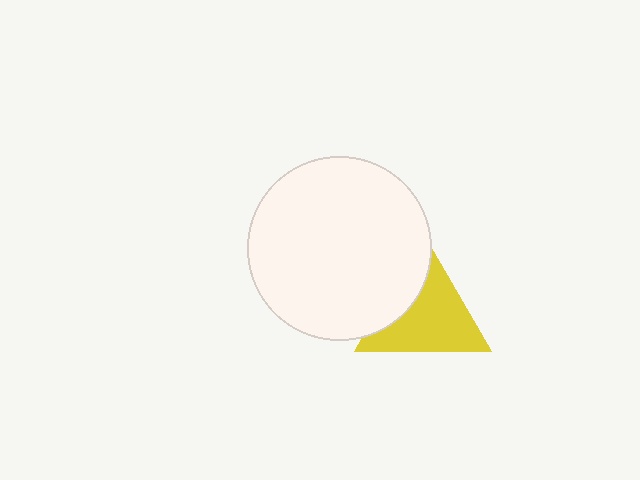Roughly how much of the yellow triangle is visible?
Most of it is visible (roughly 69%).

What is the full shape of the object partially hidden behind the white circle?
The partially hidden object is a yellow triangle.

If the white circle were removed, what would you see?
You would see the complete yellow triangle.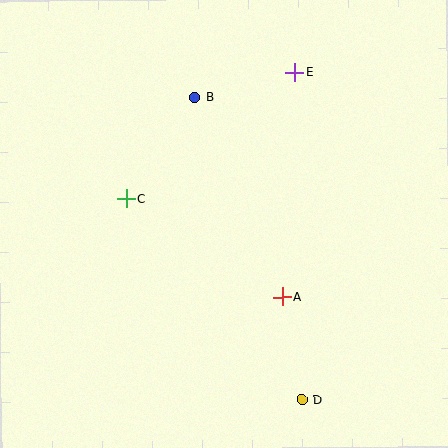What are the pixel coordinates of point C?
Point C is at (126, 199).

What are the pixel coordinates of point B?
Point B is at (195, 97).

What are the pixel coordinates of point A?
Point A is at (282, 297).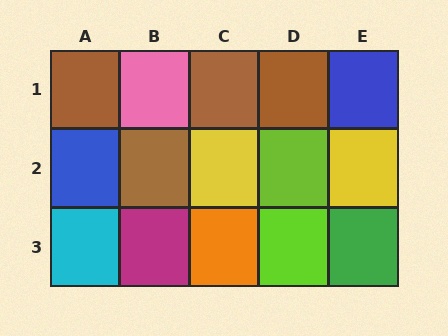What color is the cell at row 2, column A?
Blue.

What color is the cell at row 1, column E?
Blue.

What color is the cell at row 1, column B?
Pink.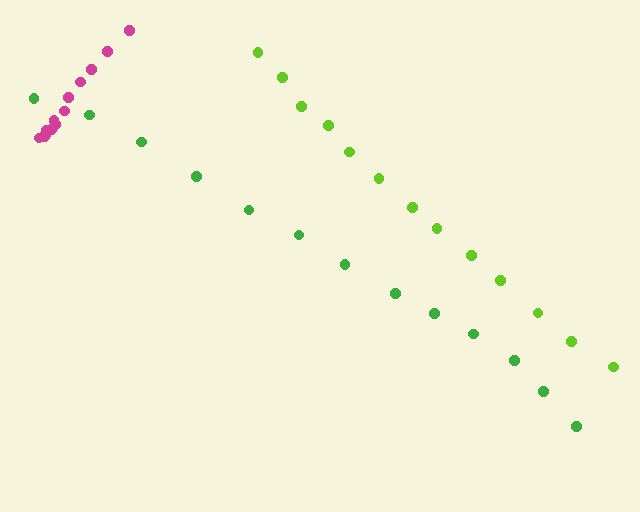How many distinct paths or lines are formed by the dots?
There are 3 distinct paths.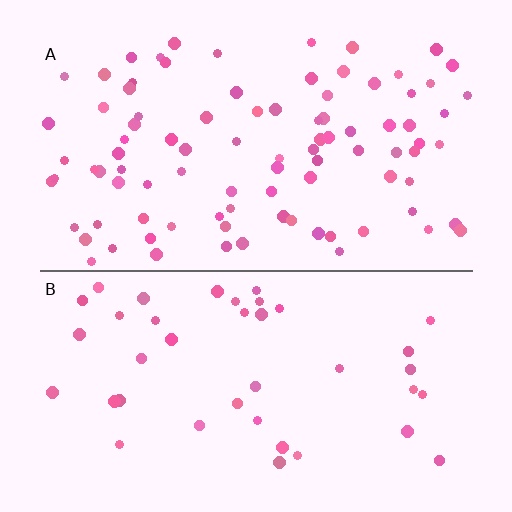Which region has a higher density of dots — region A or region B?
A (the top).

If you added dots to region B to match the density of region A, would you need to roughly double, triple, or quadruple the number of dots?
Approximately double.